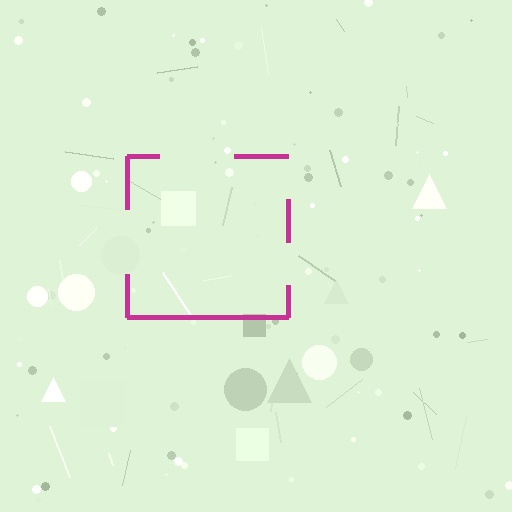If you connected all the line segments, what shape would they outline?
They would outline a square.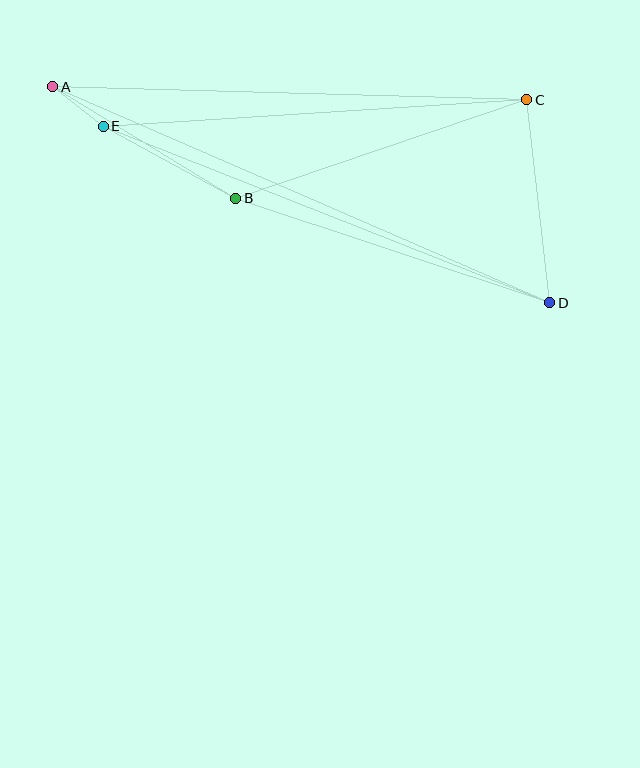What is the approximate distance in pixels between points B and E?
The distance between B and E is approximately 151 pixels.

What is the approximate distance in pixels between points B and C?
The distance between B and C is approximately 308 pixels.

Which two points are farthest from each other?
Points A and D are farthest from each other.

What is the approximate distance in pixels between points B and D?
The distance between B and D is approximately 331 pixels.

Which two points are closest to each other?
Points A and E are closest to each other.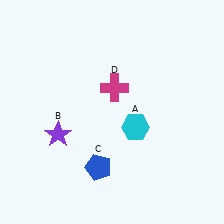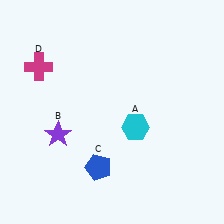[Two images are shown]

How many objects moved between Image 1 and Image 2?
1 object moved between the two images.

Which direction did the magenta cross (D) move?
The magenta cross (D) moved left.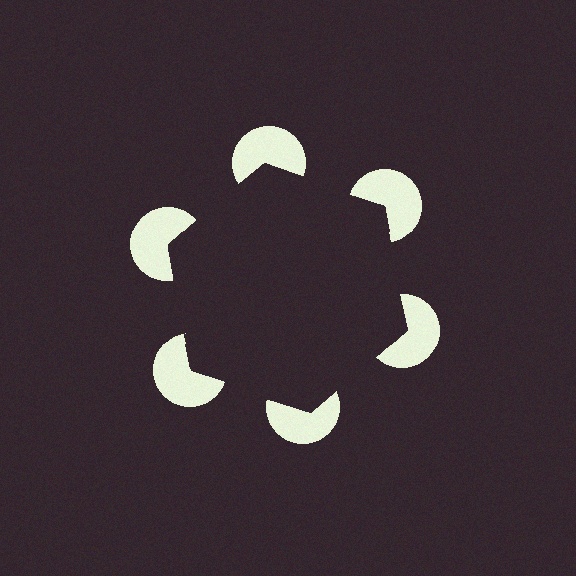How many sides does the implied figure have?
6 sides.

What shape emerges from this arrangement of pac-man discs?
An illusory hexagon — its edges are inferred from the aligned wedge cuts in the pac-man discs, not physically drawn.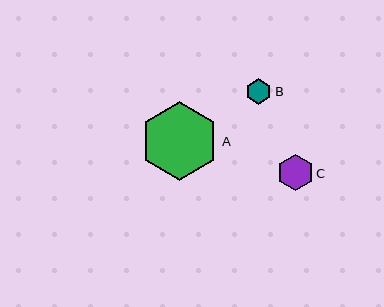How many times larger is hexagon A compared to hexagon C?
Hexagon A is approximately 2.2 times the size of hexagon C.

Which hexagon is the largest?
Hexagon A is the largest with a size of approximately 79 pixels.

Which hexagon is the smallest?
Hexagon B is the smallest with a size of approximately 26 pixels.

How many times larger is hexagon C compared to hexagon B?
Hexagon C is approximately 1.4 times the size of hexagon B.